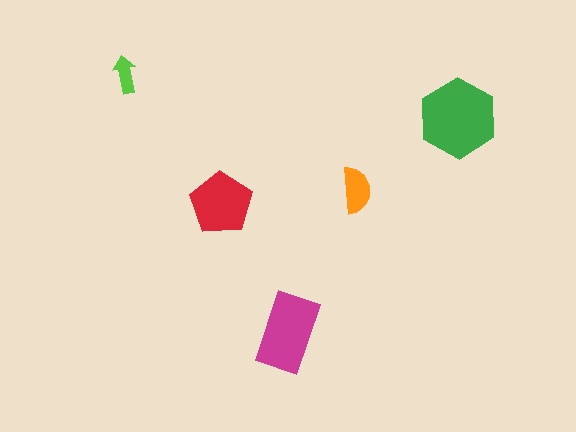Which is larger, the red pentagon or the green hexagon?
The green hexagon.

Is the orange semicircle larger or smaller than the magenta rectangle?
Smaller.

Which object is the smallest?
The lime arrow.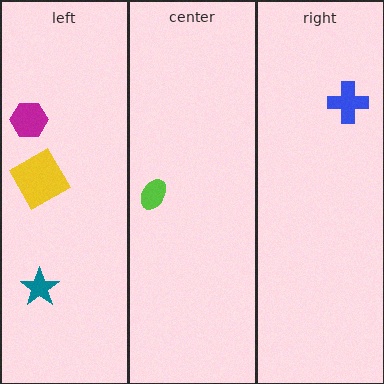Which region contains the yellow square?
The left region.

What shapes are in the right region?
The blue cross.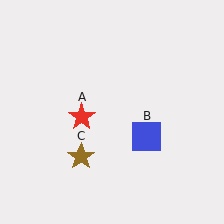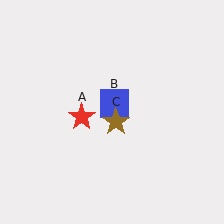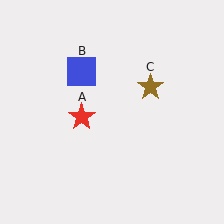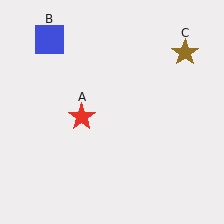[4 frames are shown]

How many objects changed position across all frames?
2 objects changed position: blue square (object B), brown star (object C).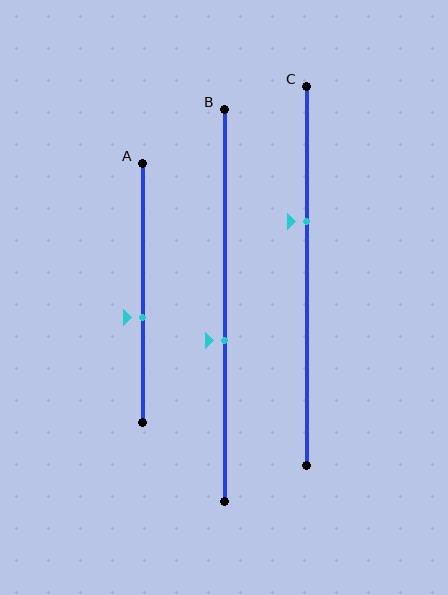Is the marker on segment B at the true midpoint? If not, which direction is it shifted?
No, the marker on segment B is shifted downward by about 9% of the segment length.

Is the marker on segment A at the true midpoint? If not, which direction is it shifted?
No, the marker on segment A is shifted downward by about 9% of the segment length.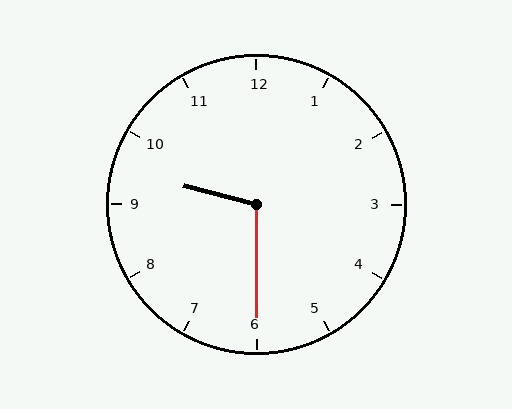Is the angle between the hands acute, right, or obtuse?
It is obtuse.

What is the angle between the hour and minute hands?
Approximately 105 degrees.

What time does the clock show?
9:30.